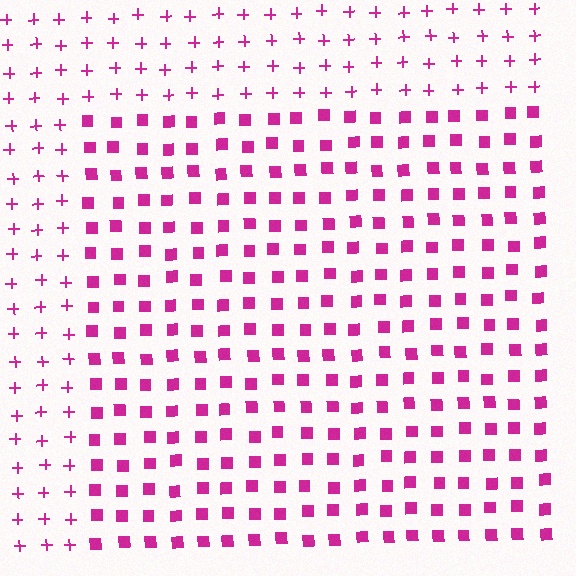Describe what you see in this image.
The image is filled with small magenta elements arranged in a uniform grid. A rectangle-shaped region contains squares, while the surrounding area contains plus signs. The boundary is defined purely by the change in element shape.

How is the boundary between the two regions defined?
The boundary is defined by a change in element shape: squares inside vs. plus signs outside. All elements share the same color and spacing.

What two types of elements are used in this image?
The image uses squares inside the rectangle region and plus signs outside it.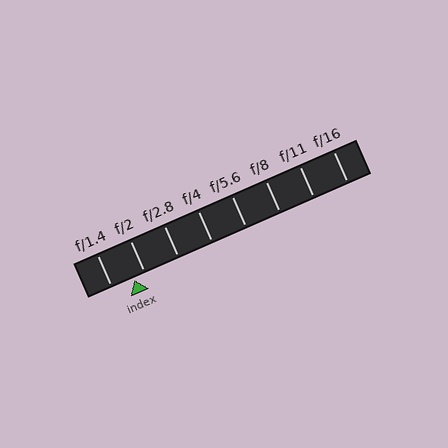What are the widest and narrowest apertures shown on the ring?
The widest aperture shown is f/1.4 and the narrowest is f/16.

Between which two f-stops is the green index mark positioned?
The index mark is between f/1.4 and f/2.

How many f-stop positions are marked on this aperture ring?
There are 8 f-stop positions marked.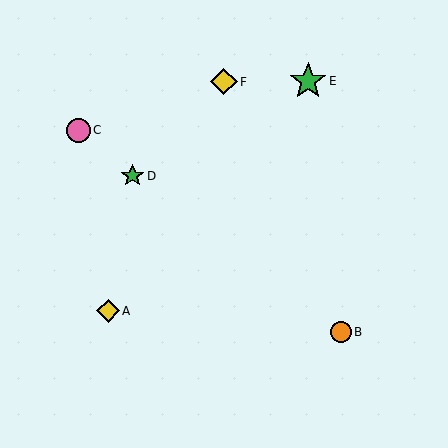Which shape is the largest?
The green star (labeled E) is the largest.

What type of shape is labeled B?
Shape B is an orange circle.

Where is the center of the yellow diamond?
The center of the yellow diamond is at (224, 82).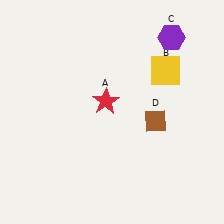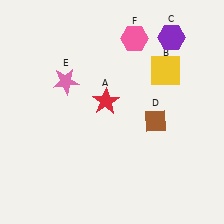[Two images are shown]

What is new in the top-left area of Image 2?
A pink star (E) was added in the top-left area of Image 2.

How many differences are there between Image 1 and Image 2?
There are 2 differences between the two images.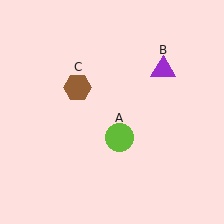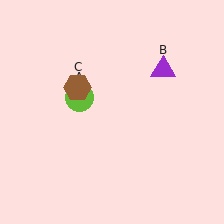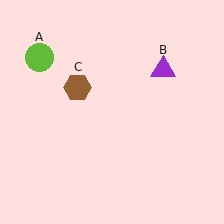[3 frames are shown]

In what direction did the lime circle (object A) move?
The lime circle (object A) moved up and to the left.